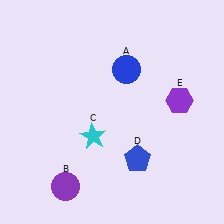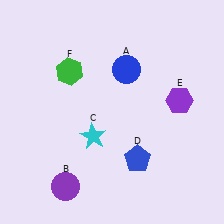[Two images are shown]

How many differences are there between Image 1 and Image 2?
There is 1 difference between the two images.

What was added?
A green hexagon (F) was added in Image 2.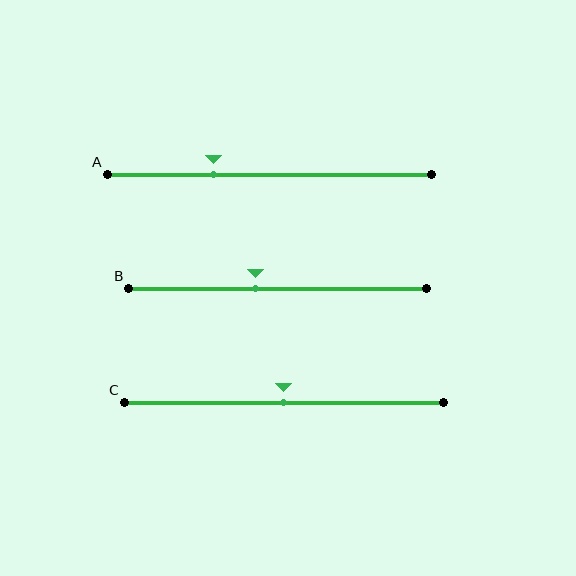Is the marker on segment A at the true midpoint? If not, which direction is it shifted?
No, the marker on segment A is shifted to the left by about 17% of the segment length.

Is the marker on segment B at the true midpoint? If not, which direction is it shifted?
No, the marker on segment B is shifted to the left by about 7% of the segment length.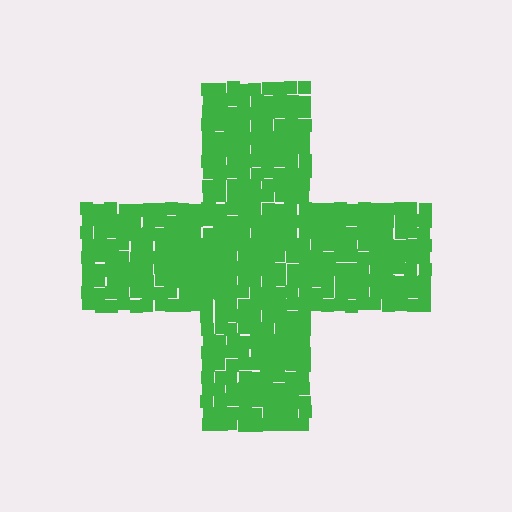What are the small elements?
The small elements are squares.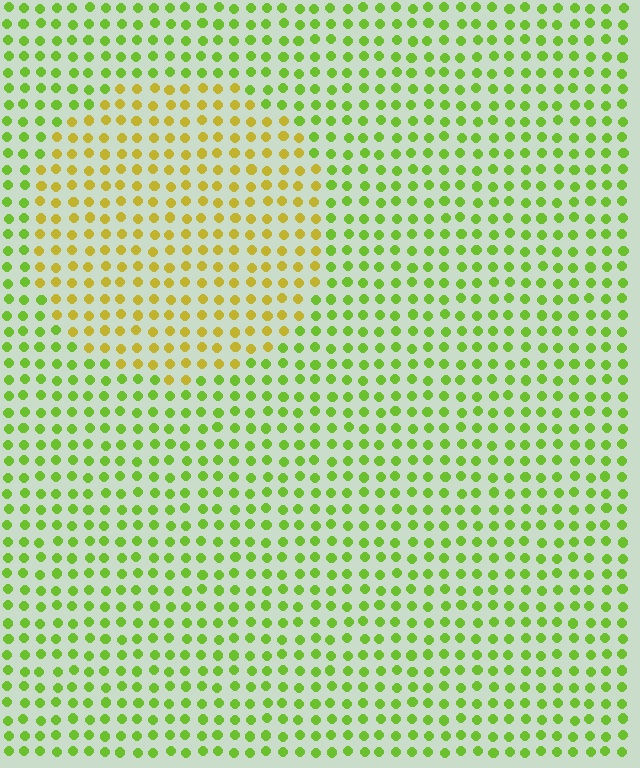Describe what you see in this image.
The image is filled with small lime elements in a uniform arrangement. A circle-shaped region is visible where the elements are tinted to a slightly different hue, forming a subtle color boundary.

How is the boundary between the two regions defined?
The boundary is defined purely by a slight shift in hue (about 41 degrees). Spacing, size, and orientation are identical on both sides.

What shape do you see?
I see a circle.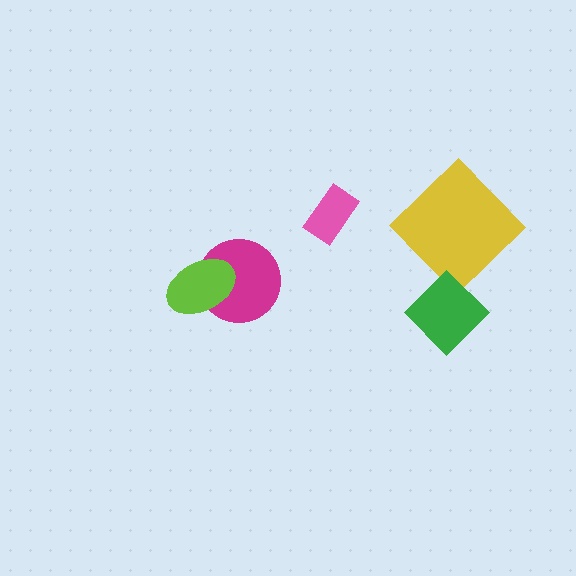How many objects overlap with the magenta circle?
1 object overlaps with the magenta circle.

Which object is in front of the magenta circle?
The lime ellipse is in front of the magenta circle.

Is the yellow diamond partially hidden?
No, no other shape covers it.